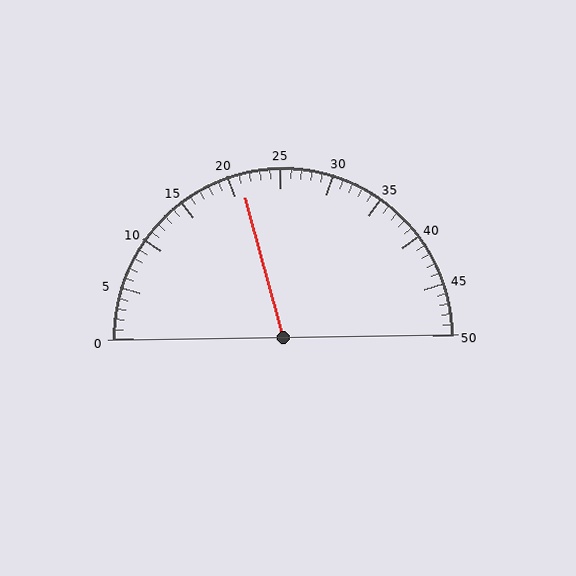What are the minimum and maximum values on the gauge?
The gauge ranges from 0 to 50.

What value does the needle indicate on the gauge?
The needle indicates approximately 21.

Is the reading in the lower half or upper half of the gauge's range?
The reading is in the lower half of the range (0 to 50).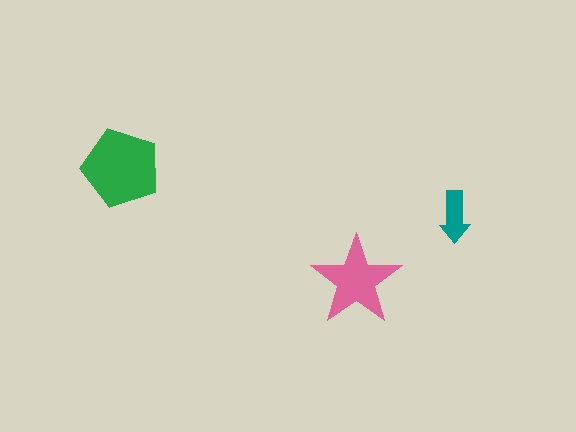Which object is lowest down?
The pink star is bottommost.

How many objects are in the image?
There are 3 objects in the image.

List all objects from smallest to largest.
The teal arrow, the pink star, the green pentagon.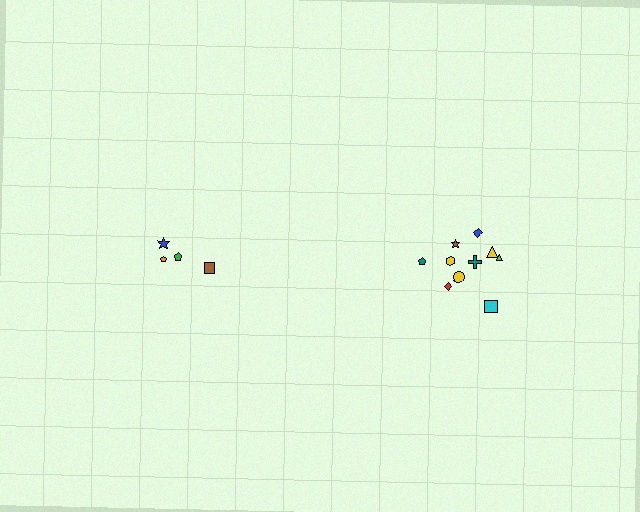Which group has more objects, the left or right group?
The right group.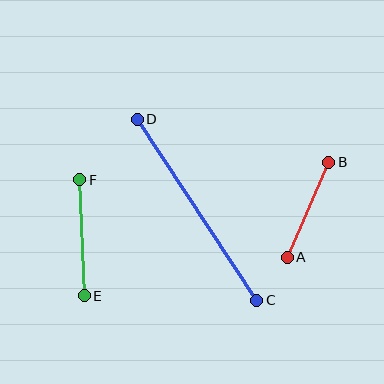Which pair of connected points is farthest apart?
Points C and D are farthest apart.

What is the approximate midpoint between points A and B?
The midpoint is at approximately (308, 210) pixels.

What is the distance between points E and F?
The distance is approximately 116 pixels.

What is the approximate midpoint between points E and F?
The midpoint is at approximately (82, 238) pixels.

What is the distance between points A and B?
The distance is approximately 103 pixels.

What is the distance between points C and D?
The distance is approximately 217 pixels.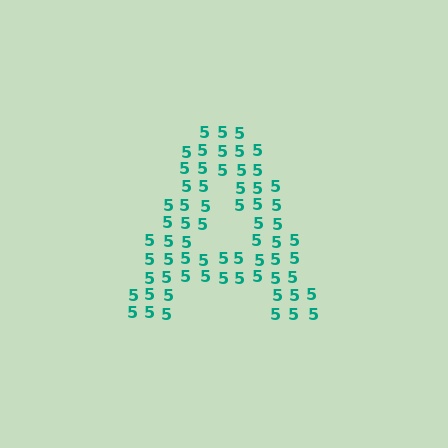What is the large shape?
The large shape is the letter A.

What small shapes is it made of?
It is made of small digit 5's.